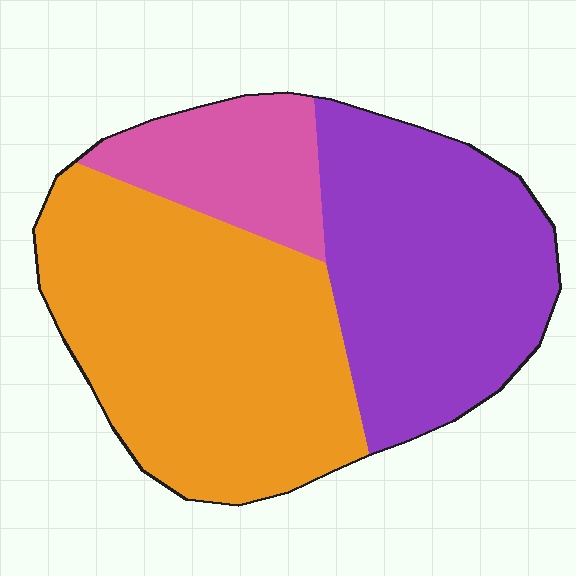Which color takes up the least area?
Pink, at roughly 15%.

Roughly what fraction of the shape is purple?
Purple takes up about three eighths (3/8) of the shape.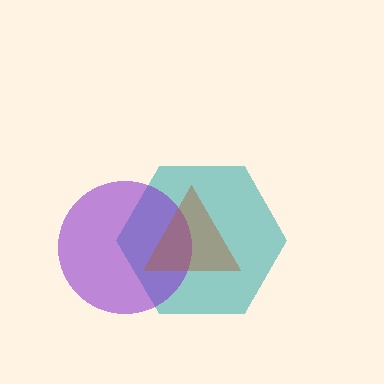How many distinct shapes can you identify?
There are 3 distinct shapes: a teal hexagon, a purple circle, a brown triangle.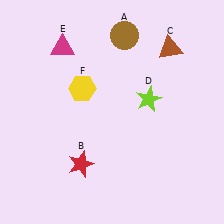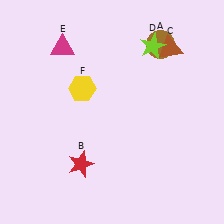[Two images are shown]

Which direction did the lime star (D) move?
The lime star (D) moved up.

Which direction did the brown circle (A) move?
The brown circle (A) moved right.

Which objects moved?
The objects that moved are: the brown circle (A), the lime star (D).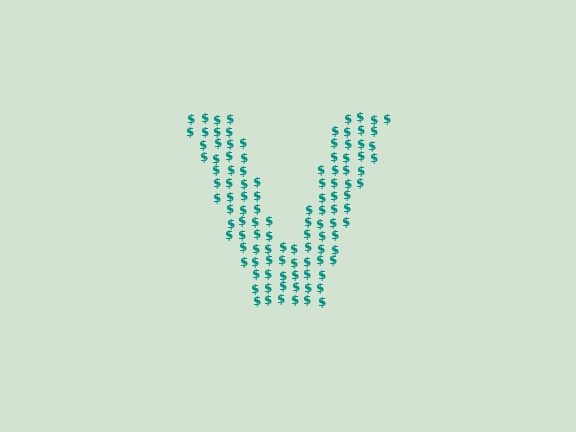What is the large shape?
The large shape is the letter V.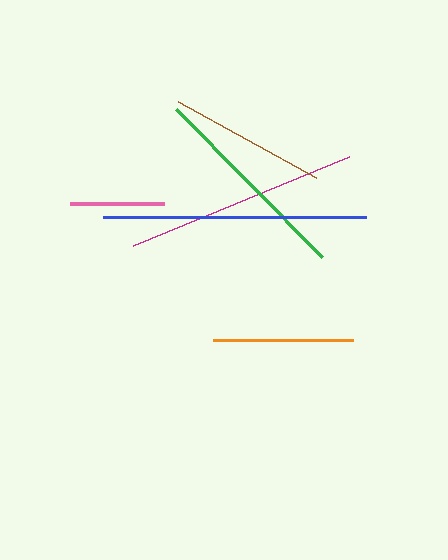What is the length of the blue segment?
The blue segment is approximately 263 pixels long.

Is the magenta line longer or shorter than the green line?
The magenta line is longer than the green line.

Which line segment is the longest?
The blue line is the longest at approximately 263 pixels.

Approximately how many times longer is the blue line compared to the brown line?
The blue line is approximately 1.7 times the length of the brown line.